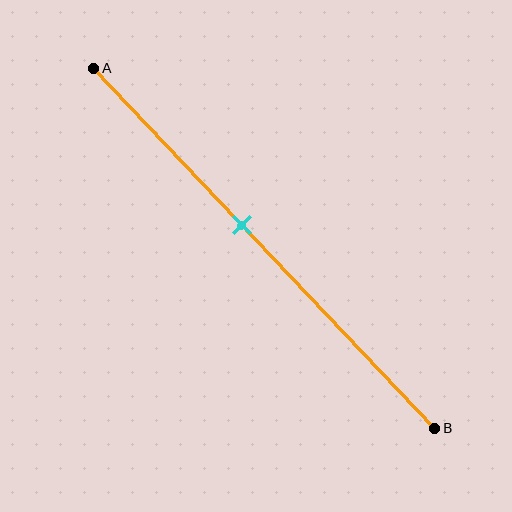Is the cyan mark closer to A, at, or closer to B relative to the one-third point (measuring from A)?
The cyan mark is closer to point B than the one-third point of segment AB.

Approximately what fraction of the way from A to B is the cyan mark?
The cyan mark is approximately 45% of the way from A to B.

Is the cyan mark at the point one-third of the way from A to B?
No, the mark is at about 45% from A, not at the 33% one-third point.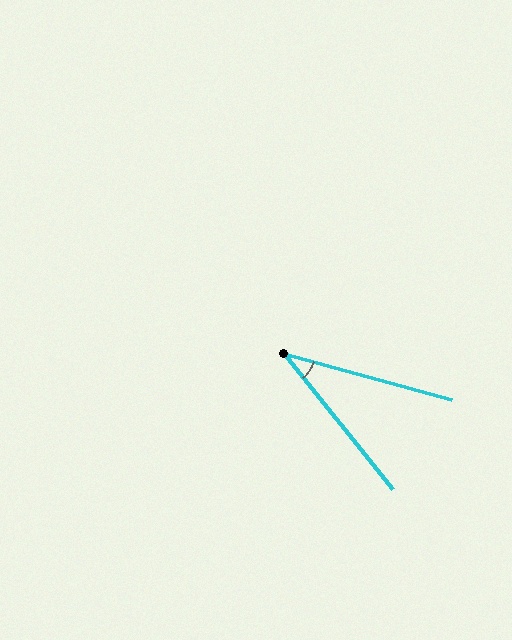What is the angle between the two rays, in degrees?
Approximately 36 degrees.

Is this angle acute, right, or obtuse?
It is acute.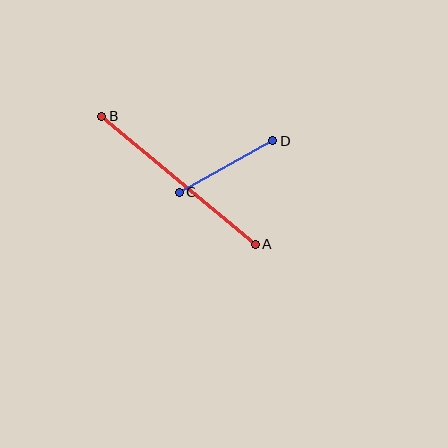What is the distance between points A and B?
The distance is approximately 200 pixels.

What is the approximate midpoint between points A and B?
The midpoint is at approximately (178, 180) pixels.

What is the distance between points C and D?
The distance is approximately 107 pixels.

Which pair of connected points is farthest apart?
Points A and B are farthest apart.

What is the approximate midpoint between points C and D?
The midpoint is at approximately (226, 166) pixels.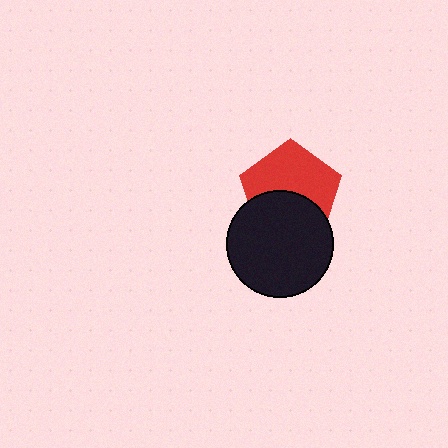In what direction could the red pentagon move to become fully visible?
The red pentagon could move up. That would shift it out from behind the black circle entirely.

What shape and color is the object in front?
The object in front is a black circle.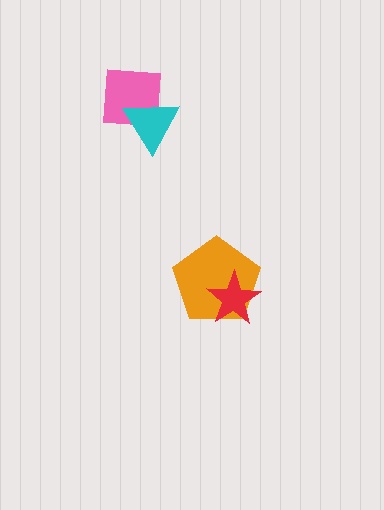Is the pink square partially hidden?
Yes, it is partially covered by another shape.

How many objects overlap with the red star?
1 object overlaps with the red star.